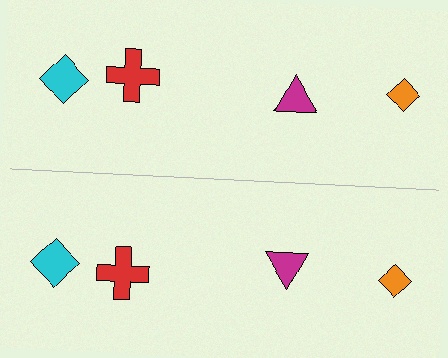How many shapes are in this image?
There are 8 shapes in this image.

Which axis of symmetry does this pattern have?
The pattern has a horizontal axis of symmetry running through the center of the image.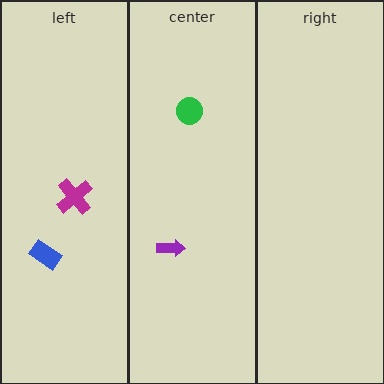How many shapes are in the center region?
2.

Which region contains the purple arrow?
The center region.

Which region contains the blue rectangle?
The left region.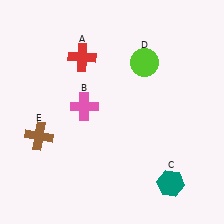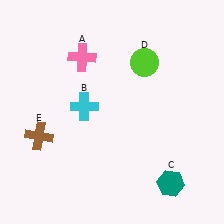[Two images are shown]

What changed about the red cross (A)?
In Image 1, A is red. In Image 2, it changed to pink.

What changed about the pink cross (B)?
In Image 1, B is pink. In Image 2, it changed to cyan.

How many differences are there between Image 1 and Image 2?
There are 2 differences between the two images.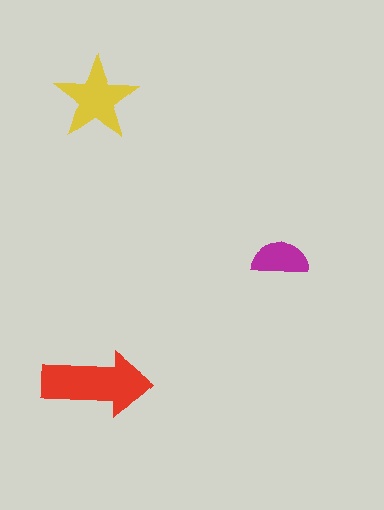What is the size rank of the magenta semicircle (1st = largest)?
3rd.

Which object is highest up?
The yellow star is topmost.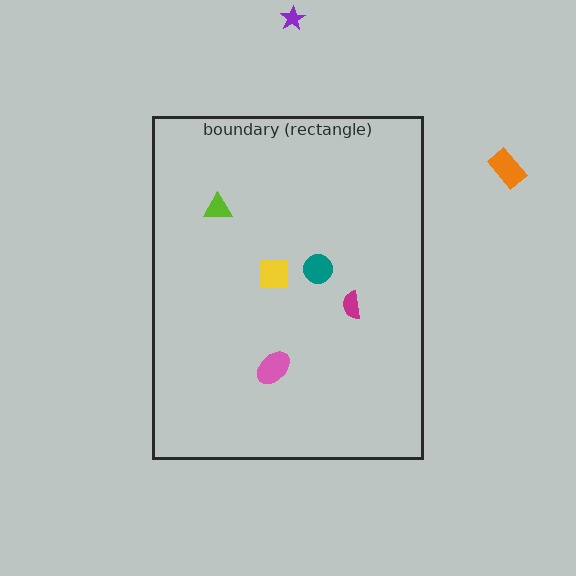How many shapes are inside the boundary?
5 inside, 2 outside.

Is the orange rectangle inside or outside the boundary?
Outside.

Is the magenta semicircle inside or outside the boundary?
Inside.